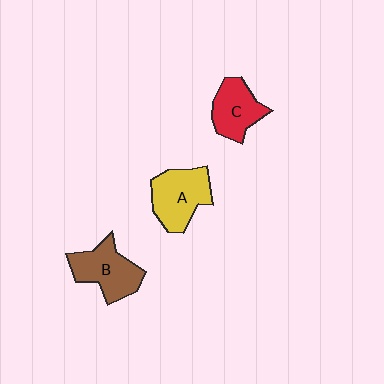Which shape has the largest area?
Shape A (yellow).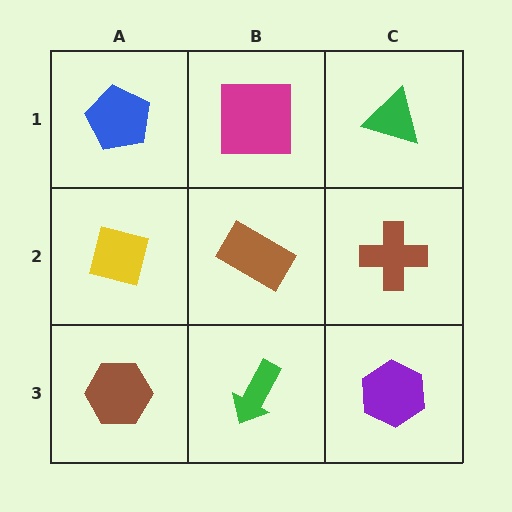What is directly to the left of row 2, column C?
A brown rectangle.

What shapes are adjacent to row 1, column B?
A brown rectangle (row 2, column B), a blue pentagon (row 1, column A), a green triangle (row 1, column C).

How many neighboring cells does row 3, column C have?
2.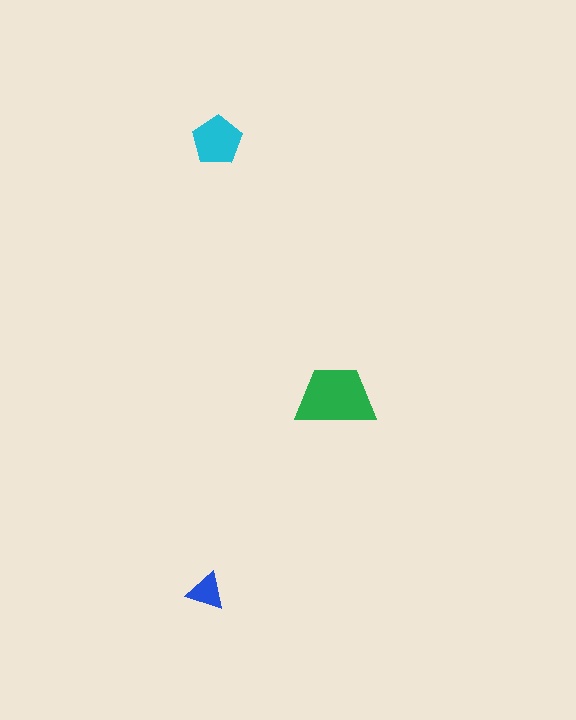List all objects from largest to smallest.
The green trapezoid, the cyan pentagon, the blue triangle.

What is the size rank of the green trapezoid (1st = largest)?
1st.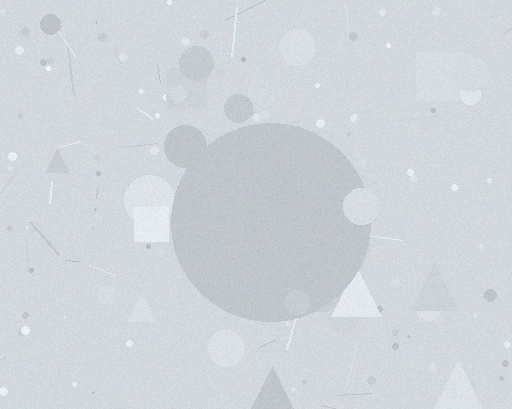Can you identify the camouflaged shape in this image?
The camouflaged shape is a circle.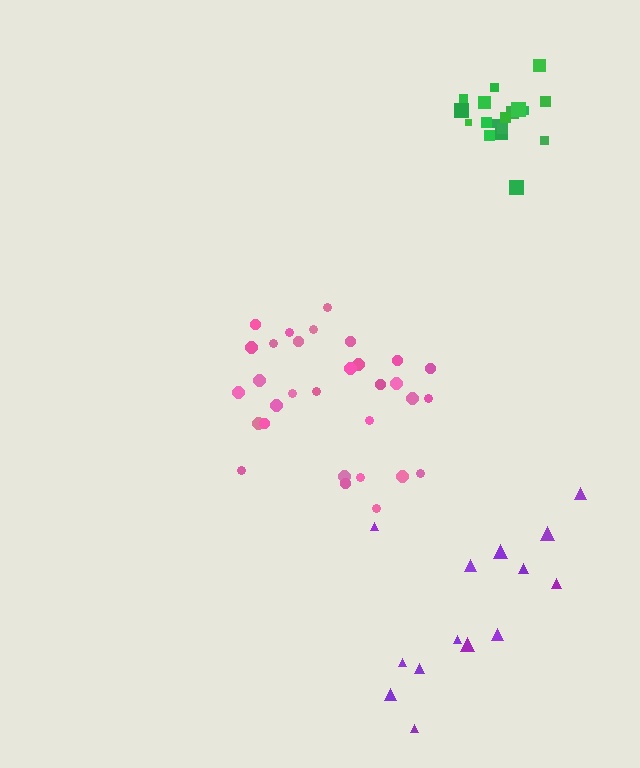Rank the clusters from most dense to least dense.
green, pink, purple.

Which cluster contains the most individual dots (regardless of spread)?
Pink (31).